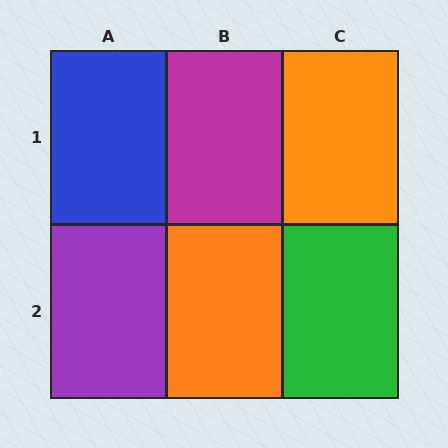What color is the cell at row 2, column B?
Orange.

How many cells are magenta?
1 cell is magenta.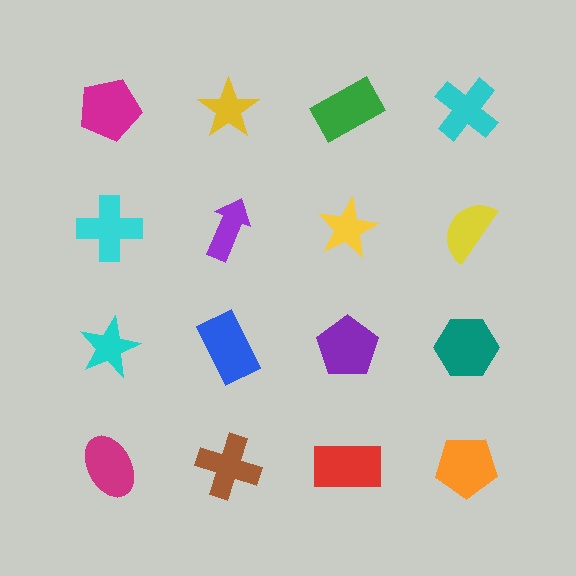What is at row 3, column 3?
A purple pentagon.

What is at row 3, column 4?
A teal hexagon.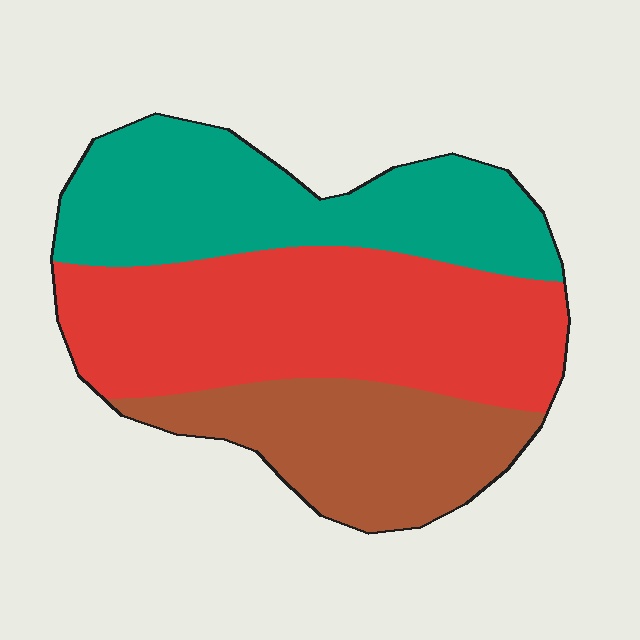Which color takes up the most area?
Red, at roughly 45%.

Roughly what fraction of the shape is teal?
Teal covers around 35% of the shape.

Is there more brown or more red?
Red.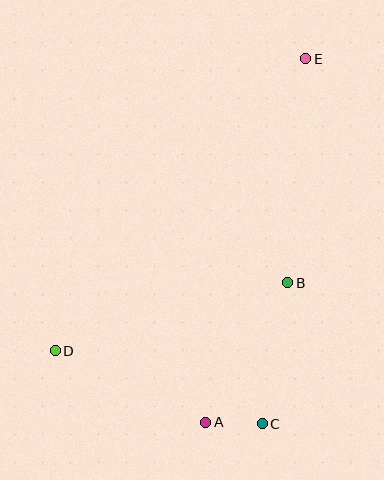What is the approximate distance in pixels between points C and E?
The distance between C and E is approximately 368 pixels.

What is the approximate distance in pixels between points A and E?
The distance between A and E is approximately 377 pixels.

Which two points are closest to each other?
Points A and C are closest to each other.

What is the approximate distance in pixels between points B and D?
The distance between B and D is approximately 242 pixels.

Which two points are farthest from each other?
Points D and E are farthest from each other.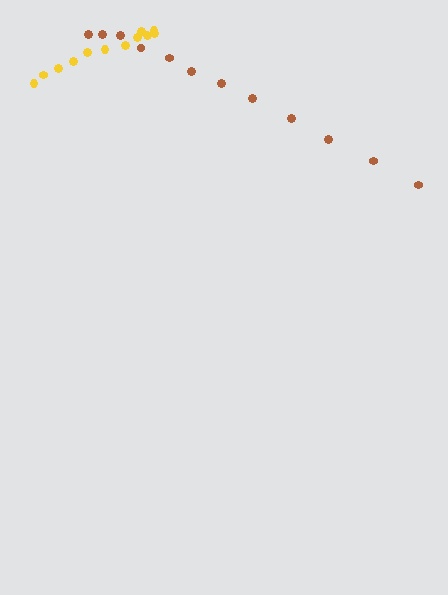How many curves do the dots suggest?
There are 2 distinct paths.